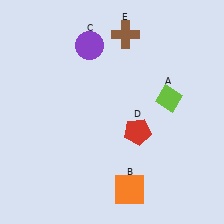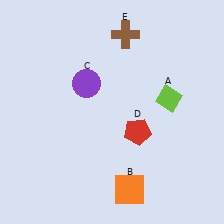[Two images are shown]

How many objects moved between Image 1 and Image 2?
1 object moved between the two images.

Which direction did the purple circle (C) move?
The purple circle (C) moved down.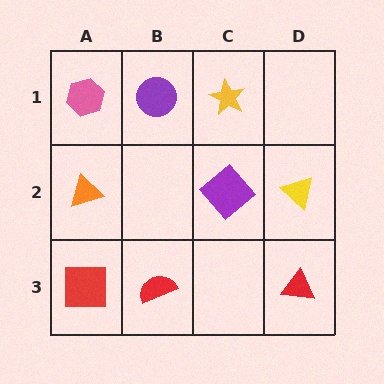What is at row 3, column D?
A red triangle.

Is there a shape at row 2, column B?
No, that cell is empty.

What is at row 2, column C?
A purple diamond.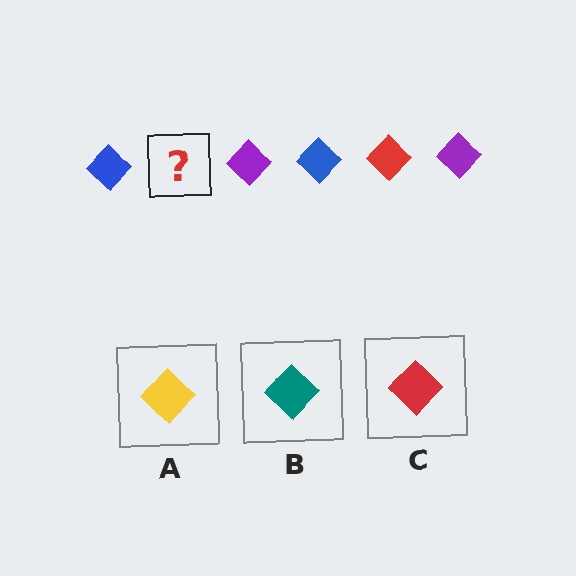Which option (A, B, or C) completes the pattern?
C.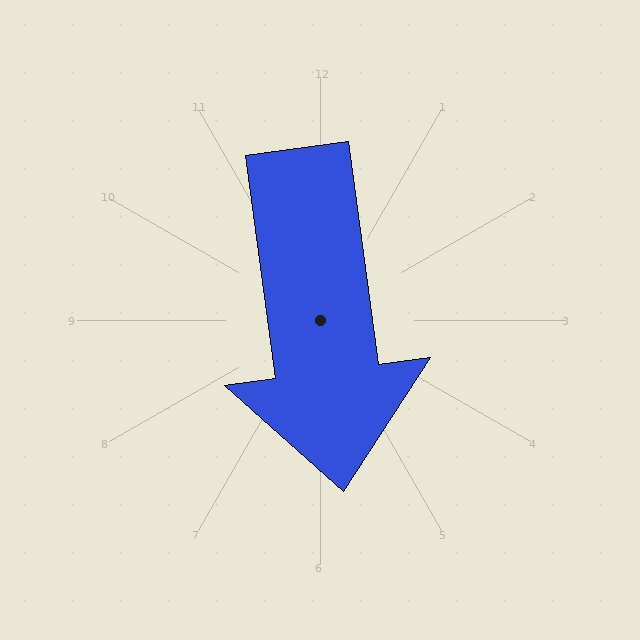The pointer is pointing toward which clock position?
Roughly 6 o'clock.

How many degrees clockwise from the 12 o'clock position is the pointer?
Approximately 172 degrees.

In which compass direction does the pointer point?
South.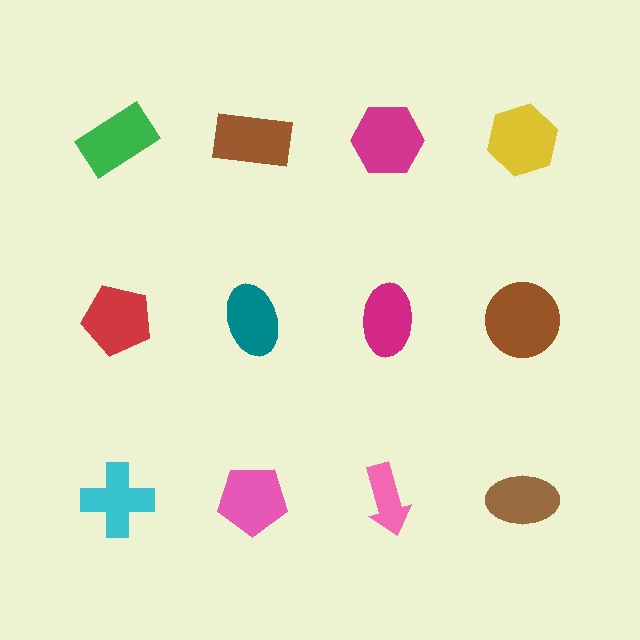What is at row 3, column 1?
A cyan cross.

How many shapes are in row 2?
4 shapes.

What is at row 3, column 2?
A pink pentagon.